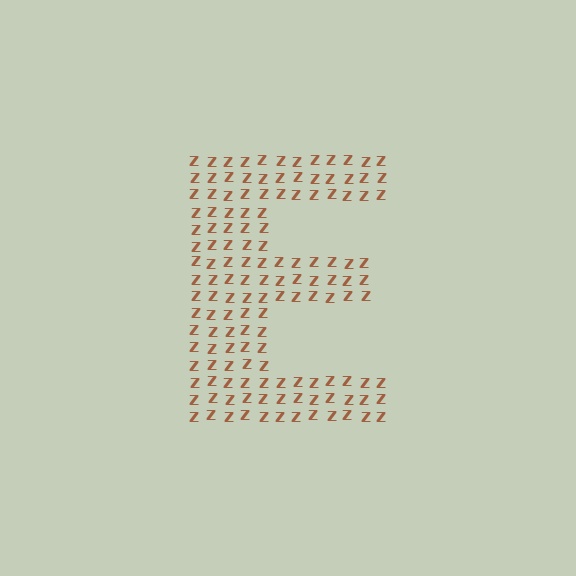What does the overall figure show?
The overall figure shows the letter E.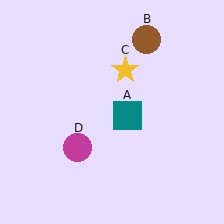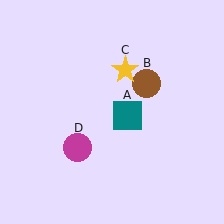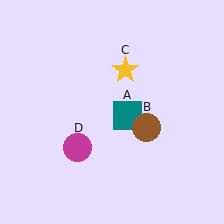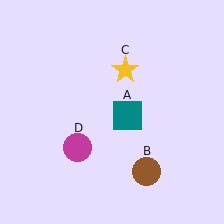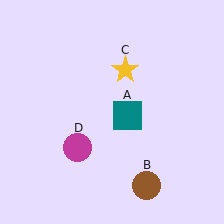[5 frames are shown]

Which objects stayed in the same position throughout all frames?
Teal square (object A) and yellow star (object C) and magenta circle (object D) remained stationary.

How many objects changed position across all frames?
1 object changed position: brown circle (object B).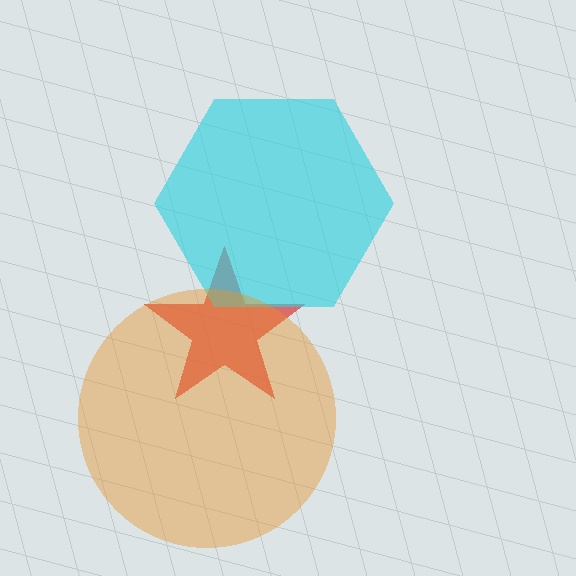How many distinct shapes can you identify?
There are 3 distinct shapes: a red star, a cyan hexagon, an orange circle.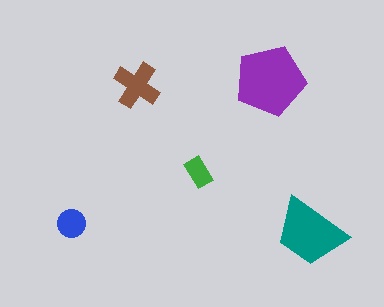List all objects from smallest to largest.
The green rectangle, the blue circle, the brown cross, the teal trapezoid, the purple pentagon.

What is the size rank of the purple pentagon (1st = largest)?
1st.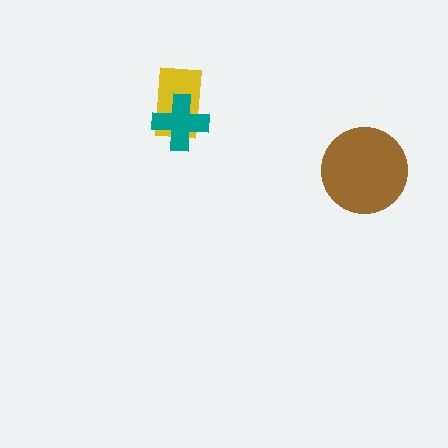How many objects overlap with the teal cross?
1 object overlaps with the teal cross.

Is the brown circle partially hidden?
No, no other shape covers it.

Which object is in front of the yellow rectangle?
The teal cross is in front of the yellow rectangle.